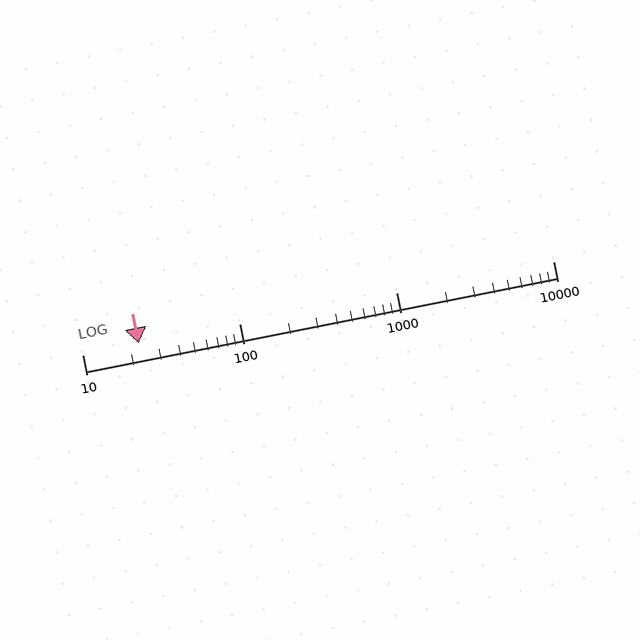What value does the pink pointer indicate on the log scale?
The pointer indicates approximately 23.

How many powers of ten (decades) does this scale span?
The scale spans 3 decades, from 10 to 10000.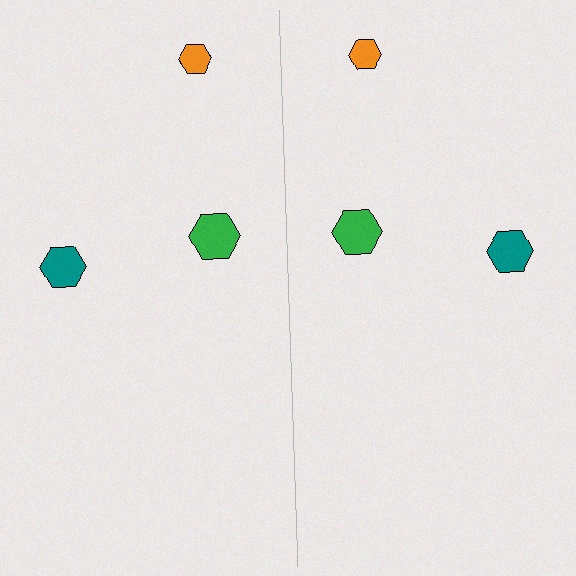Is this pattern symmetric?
Yes, this pattern has bilateral (reflection) symmetry.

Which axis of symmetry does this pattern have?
The pattern has a vertical axis of symmetry running through the center of the image.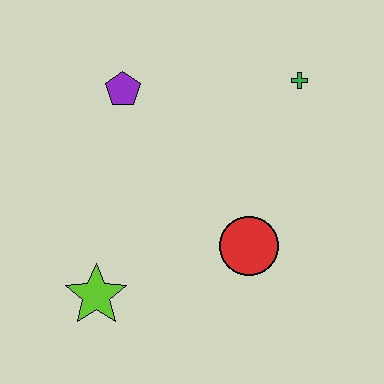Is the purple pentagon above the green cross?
No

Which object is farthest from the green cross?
The lime star is farthest from the green cross.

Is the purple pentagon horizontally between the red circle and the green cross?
No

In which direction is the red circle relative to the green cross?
The red circle is below the green cross.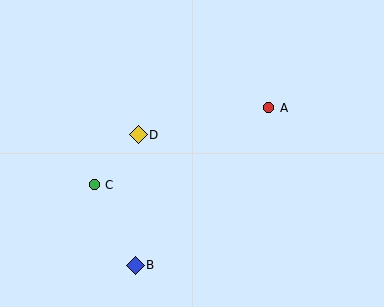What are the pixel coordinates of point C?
Point C is at (94, 185).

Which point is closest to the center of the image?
Point D at (138, 135) is closest to the center.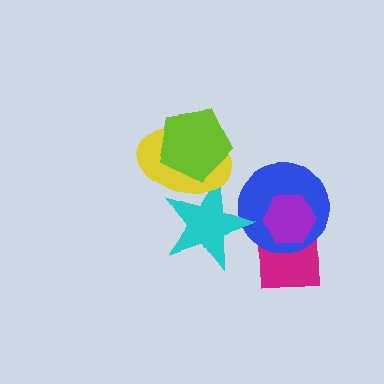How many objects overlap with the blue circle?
3 objects overlap with the blue circle.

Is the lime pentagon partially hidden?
No, no other shape covers it.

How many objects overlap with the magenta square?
2 objects overlap with the magenta square.